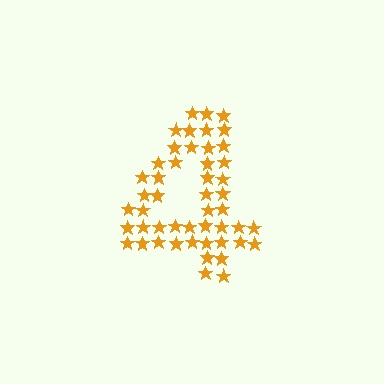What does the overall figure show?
The overall figure shows the digit 4.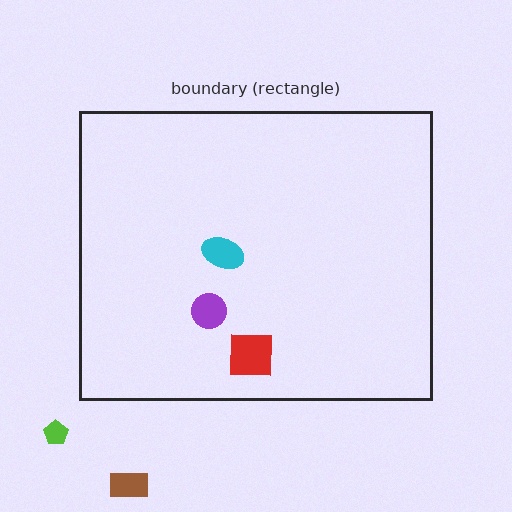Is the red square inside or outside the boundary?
Inside.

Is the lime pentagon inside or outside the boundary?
Outside.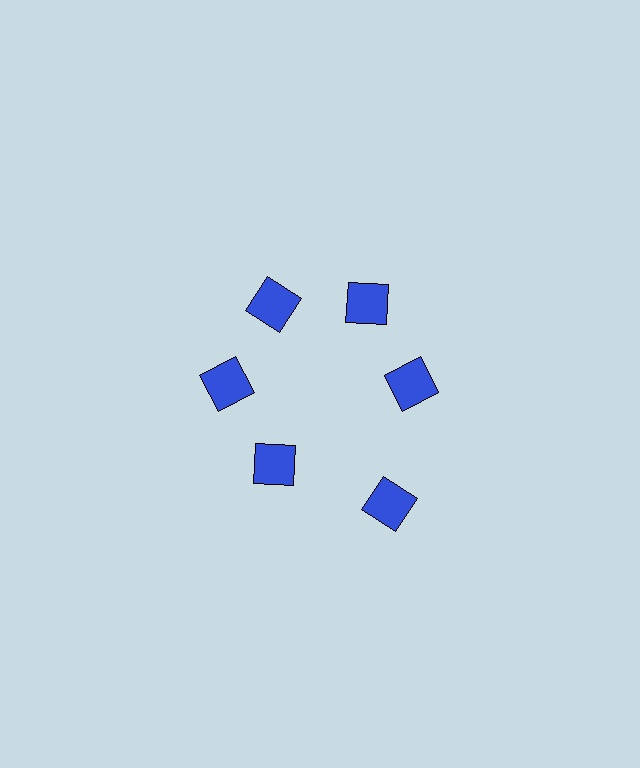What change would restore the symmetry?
The symmetry would be restored by moving it inward, back onto the ring so that all 6 squares sit at equal angles and equal distance from the center.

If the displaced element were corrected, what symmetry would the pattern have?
It would have 6-fold rotational symmetry — the pattern would map onto itself every 60 degrees.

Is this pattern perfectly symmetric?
No. The 6 blue squares are arranged in a ring, but one element near the 5 o'clock position is pushed outward from the center, breaking the 6-fold rotational symmetry.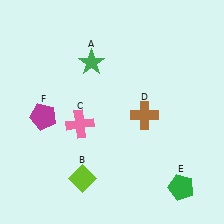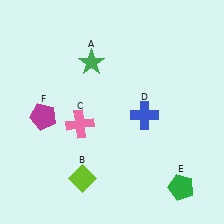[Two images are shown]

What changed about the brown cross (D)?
In Image 1, D is brown. In Image 2, it changed to blue.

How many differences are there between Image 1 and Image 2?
There is 1 difference between the two images.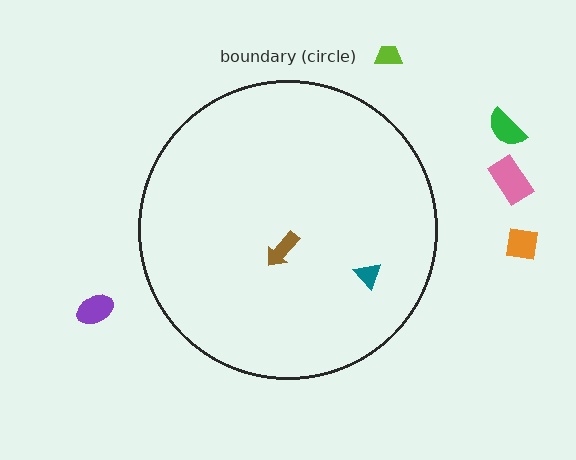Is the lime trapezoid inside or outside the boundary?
Outside.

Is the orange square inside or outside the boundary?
Outside.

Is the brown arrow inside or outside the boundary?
Inside.